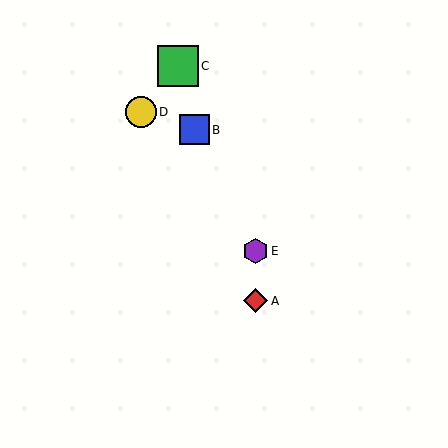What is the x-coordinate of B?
Object B is at x≈194.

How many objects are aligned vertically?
2 objects (A, E) are aligned vertically.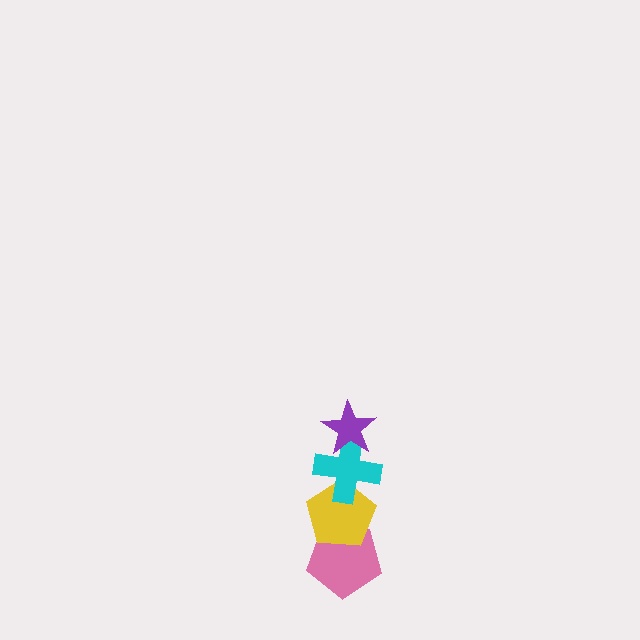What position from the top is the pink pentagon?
The pink pentagon is 4th from the top.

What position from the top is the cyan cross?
The cyan cross is 2nd from the top.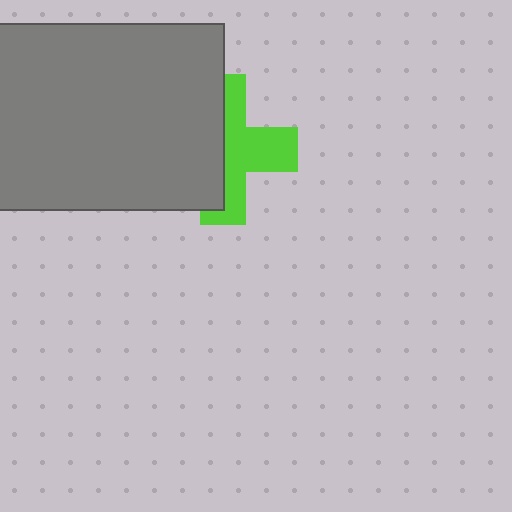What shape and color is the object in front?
The object in front is a gray rectangle.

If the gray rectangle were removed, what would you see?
You would see the complete lime cross.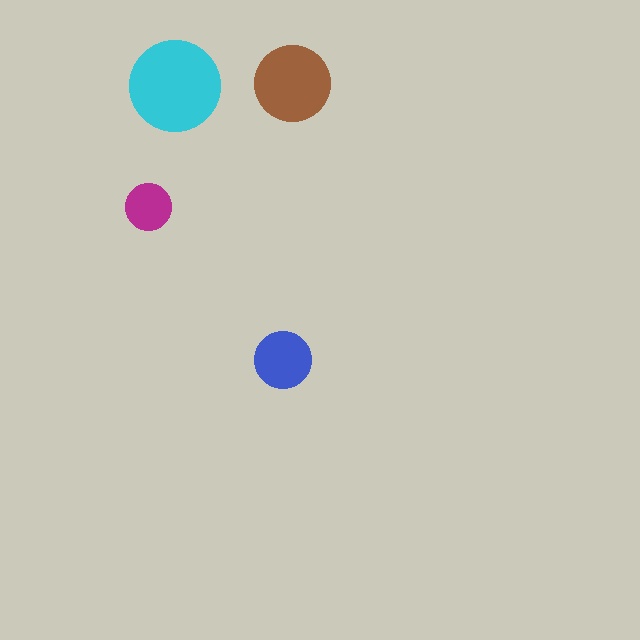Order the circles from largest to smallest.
the cyan one, the brown one, the blue one, the magenta one.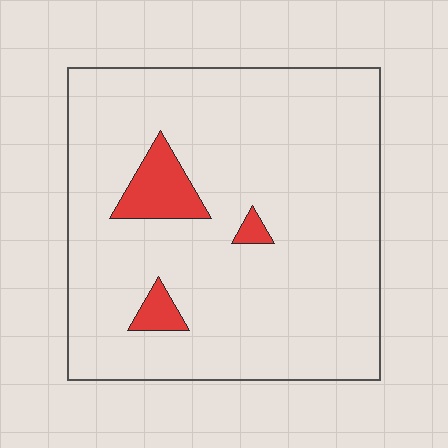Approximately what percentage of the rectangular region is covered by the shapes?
Approximately 5%.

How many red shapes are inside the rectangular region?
3.